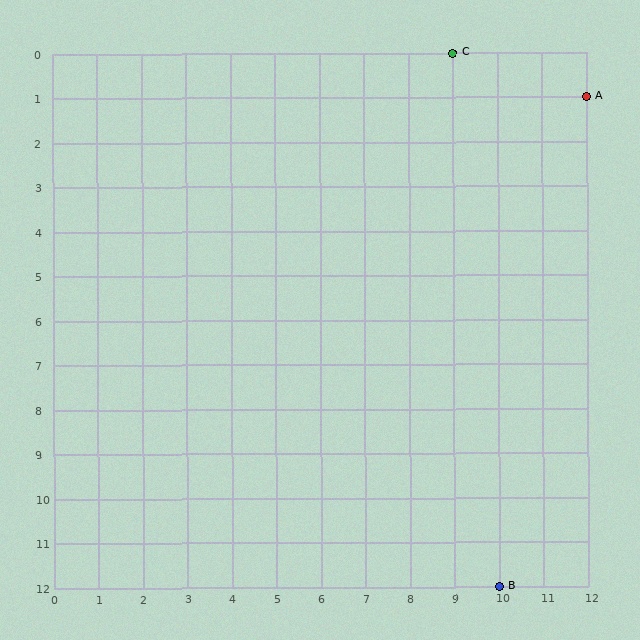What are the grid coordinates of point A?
Point A is at grid coordinates (12, 1).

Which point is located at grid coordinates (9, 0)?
Point C is at (9, 0).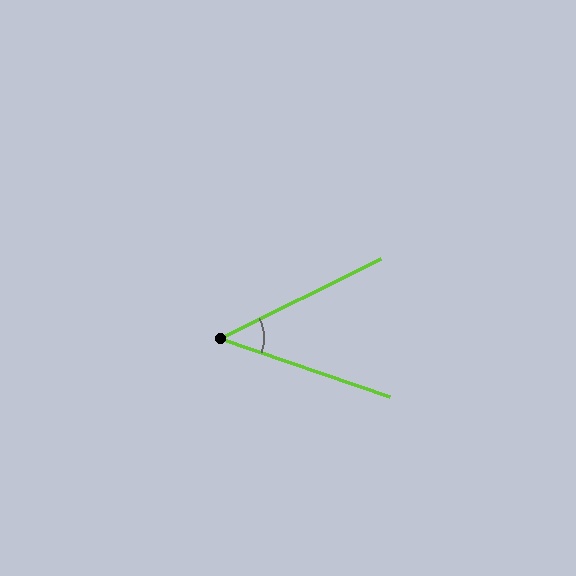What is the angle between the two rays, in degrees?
Approximately 45 degrees.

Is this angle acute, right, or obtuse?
It is acute.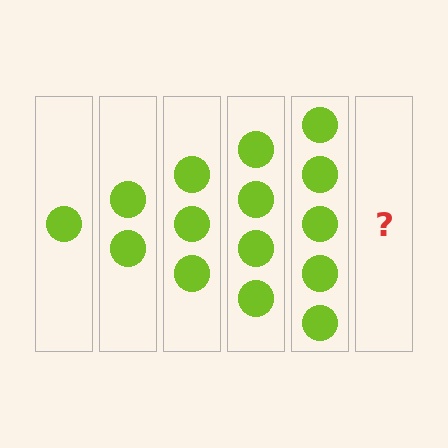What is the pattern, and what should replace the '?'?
The pattern is that each step adds one more circle. The '?' should be 6 circles.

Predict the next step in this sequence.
The next step is 6 circles.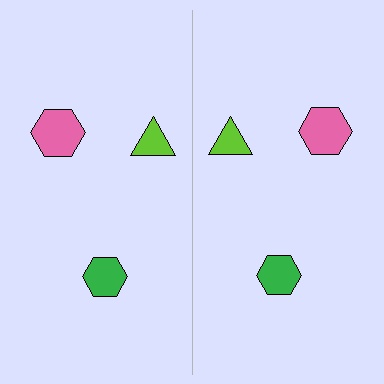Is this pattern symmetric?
Yes, this pattern has bilateral (reflection) symmetry.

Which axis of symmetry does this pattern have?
The pattern has a vertical axis of symmetry running through the center of the image.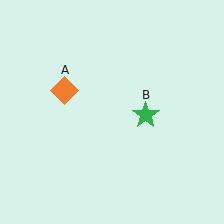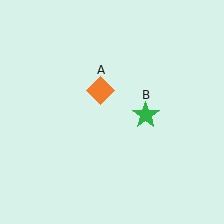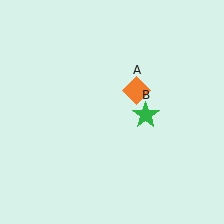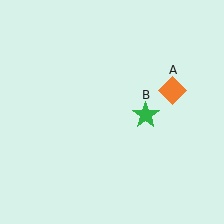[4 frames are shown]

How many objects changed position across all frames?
1 object changed position: orange diamond (object A).